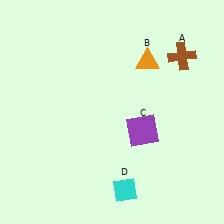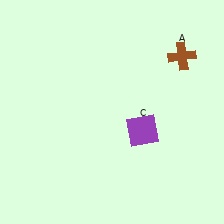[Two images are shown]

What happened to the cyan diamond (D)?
The cyan diamond (D) was removed in Image 2. It was in the bottom-right area of Image 1.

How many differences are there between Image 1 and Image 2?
There are 2 differences between the two images.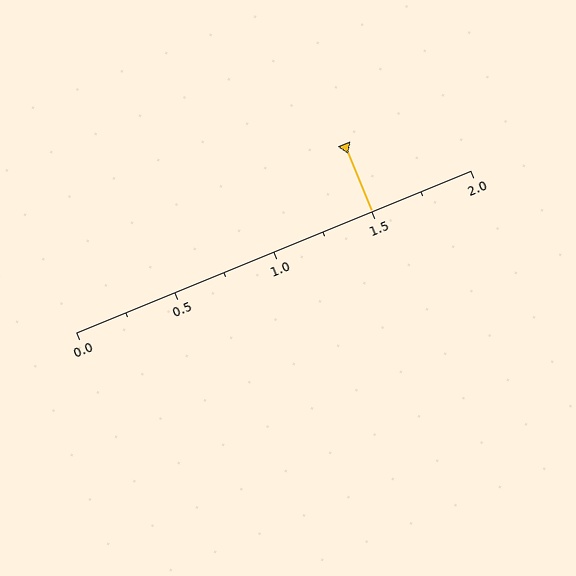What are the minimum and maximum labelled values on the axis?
The axis runs from 0.0 to 2.0.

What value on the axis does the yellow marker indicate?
The marker indicates approximately 1.5.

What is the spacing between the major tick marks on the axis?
The major ticks are spaced 0.5 apart.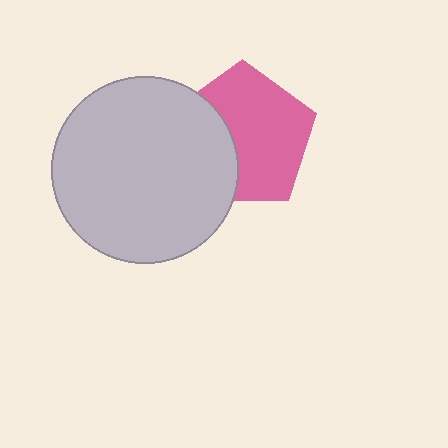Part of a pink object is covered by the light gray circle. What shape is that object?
It is a pentagon.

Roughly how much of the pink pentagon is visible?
About half of it is visible (roughly 64%).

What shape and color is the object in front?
The object in front is a light gray circle.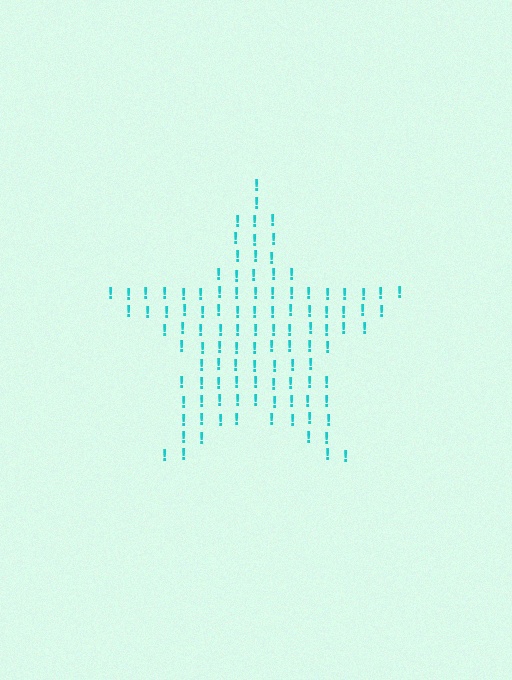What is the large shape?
The large shape is a star.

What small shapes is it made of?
It is made of small exclamation marks.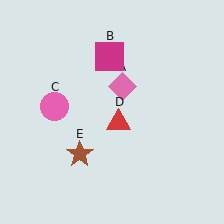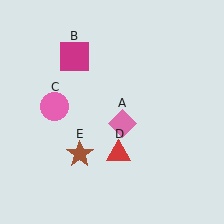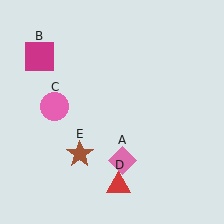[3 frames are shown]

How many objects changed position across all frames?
3 objects changed position: pink diamond (object A), magenta square (object B), red triangle (object D).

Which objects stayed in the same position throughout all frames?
Pink circle (object C) and brown star (object E) remained stationary.